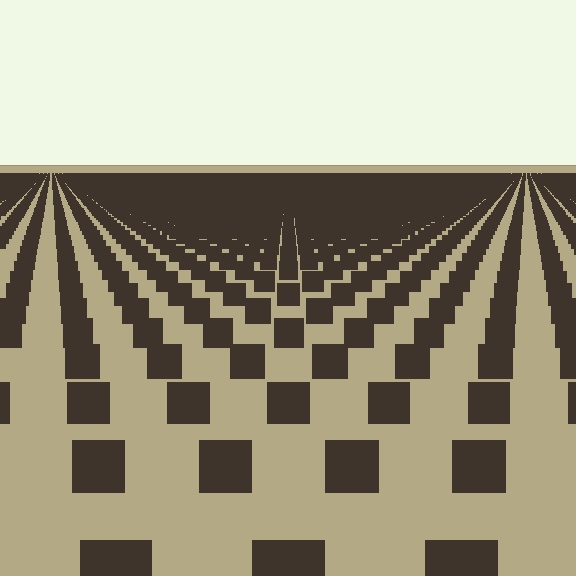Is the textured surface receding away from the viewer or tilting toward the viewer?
The surface is receding away from the viewer. Texture elements get smaller and denser toward the top.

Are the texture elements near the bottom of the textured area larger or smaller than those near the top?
Larger. Near the bottom, elements are closer to the viewer and appear at a bigger on-screen size.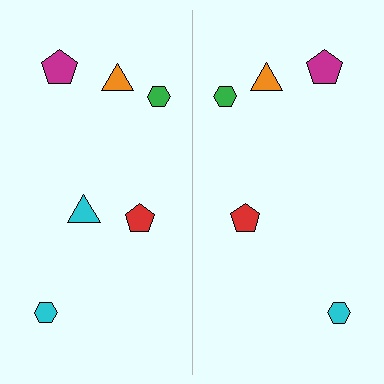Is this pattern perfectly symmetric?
No, the pattern is not perfectly symmetric. A cyan triangle is missing from the right side.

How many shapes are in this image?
There are 11 shapes in this image.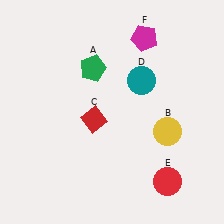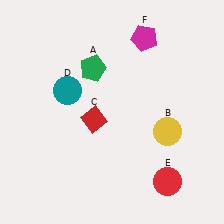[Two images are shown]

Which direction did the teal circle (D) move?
The teal circle (D) moved left.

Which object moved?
The teal circle (D) moved left.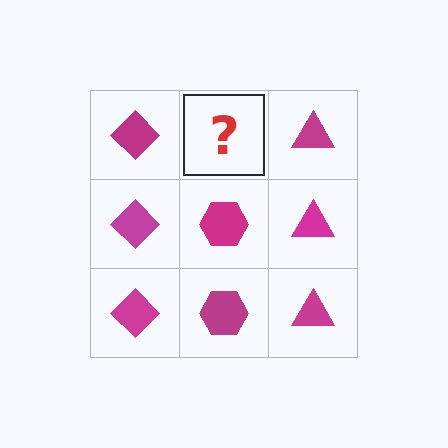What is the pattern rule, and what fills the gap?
The rule is that each column has a consistent shape. The gap should be filled with a magenta hexagon.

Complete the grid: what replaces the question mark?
The question mark should be replaced with a magenta hexagon.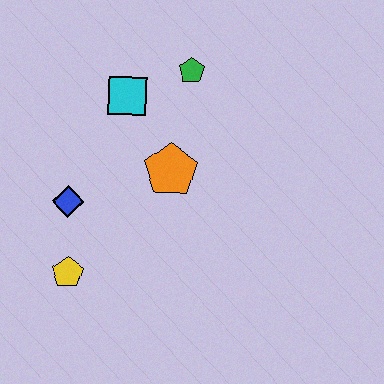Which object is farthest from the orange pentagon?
The yellow pentagon is farthest from the orange pentagon.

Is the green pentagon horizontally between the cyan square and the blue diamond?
No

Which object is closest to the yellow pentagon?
The blue diamond is closest to the yellow pentagon.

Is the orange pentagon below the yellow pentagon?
No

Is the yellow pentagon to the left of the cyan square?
Yes